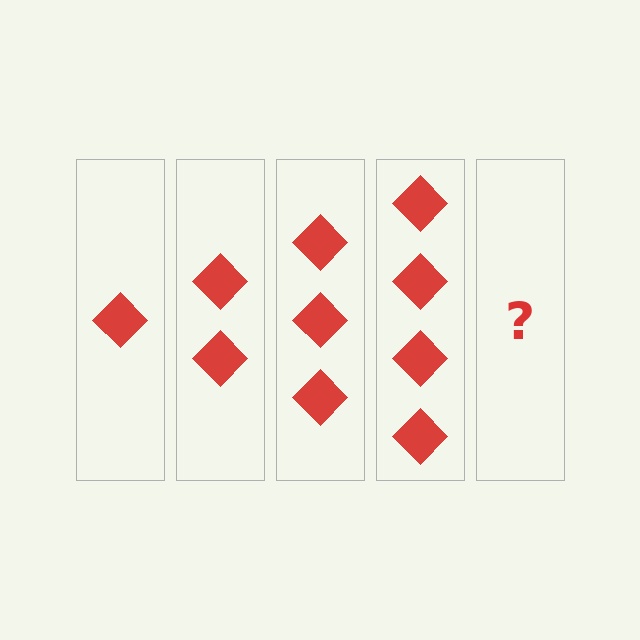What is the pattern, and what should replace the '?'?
The pattern is that each step adds one more diamond. The '?' should be 5 diamonds.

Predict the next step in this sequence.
The next step is 5 diamonds.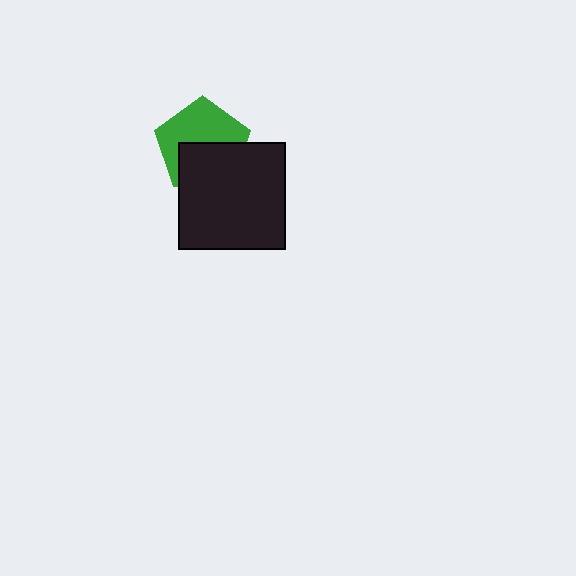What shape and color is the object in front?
The object in front is a black square.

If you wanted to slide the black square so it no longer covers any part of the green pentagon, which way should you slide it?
Slide it down — that is the most direct way to separate the two shapes.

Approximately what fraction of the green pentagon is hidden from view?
Roughly 46% of the green pentagon is hidden behind the black square.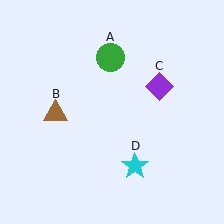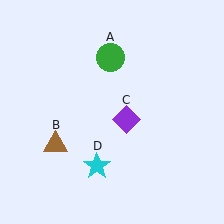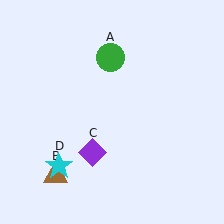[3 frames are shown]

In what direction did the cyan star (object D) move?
The cyan star (object D) moved left.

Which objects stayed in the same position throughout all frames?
Green circle (object A) remained stationary.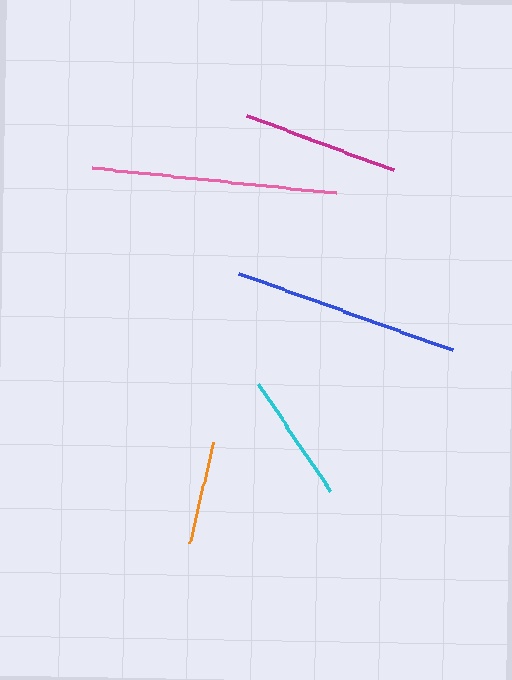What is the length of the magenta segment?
The magenta segment is approximately 157 pixels long.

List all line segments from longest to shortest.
From longest to shortest: pink, blue, magenta, cyan, orange.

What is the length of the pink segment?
The pink segment is approximately 244 pixels long.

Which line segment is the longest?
The pink line is the longest at approximately 244 pixels.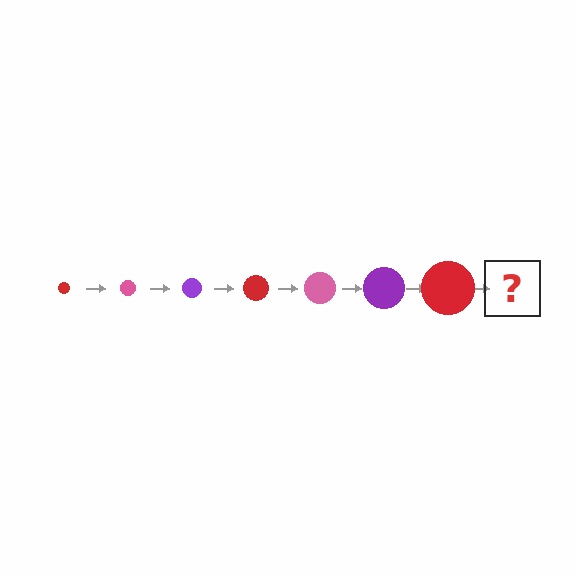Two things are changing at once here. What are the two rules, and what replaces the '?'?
The two rules are that the circle grows larger each step and the color cycles through red, pink, and purple. The '?' should be a pink circle, larger than the previous one.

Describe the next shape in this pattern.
It should be a pink circle, larger than the previous one.